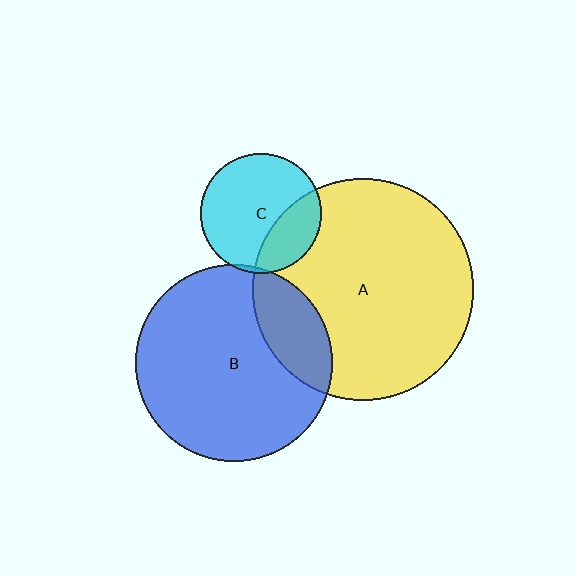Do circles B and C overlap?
Yes.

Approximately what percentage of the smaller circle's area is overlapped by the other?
Approximately 5%.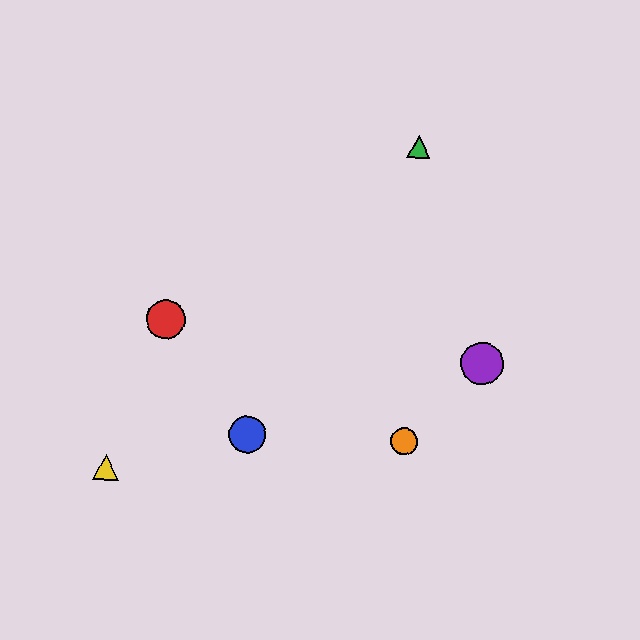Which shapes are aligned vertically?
The green triangle, the orange circle are aligned vertically.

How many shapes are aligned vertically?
2 shapes (the green triangle, the orange circle) are aligned vertically.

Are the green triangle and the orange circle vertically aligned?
Yes, both are at x≈419.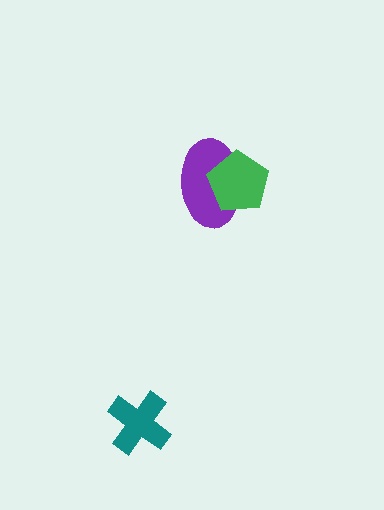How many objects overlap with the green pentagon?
1 object overlaps with the green pentagon.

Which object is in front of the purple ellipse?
The green pentagon is in front of the purple ellipse.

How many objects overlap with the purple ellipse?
1 object overlaps with the purple ellipse.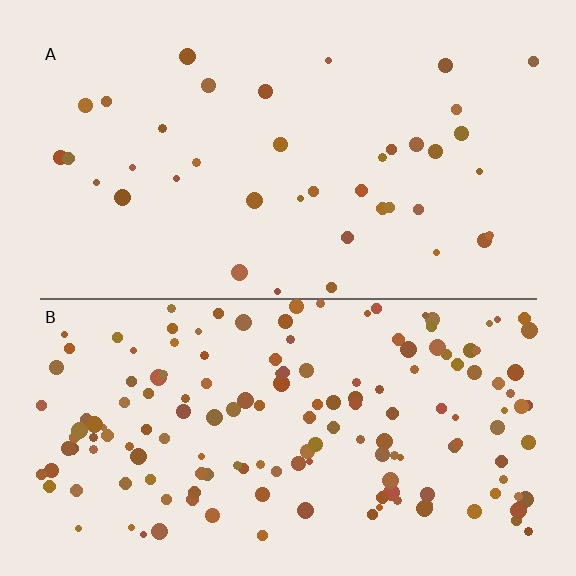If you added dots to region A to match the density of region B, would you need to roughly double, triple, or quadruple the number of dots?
Approximately quadruple.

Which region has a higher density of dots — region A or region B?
B (the bottom).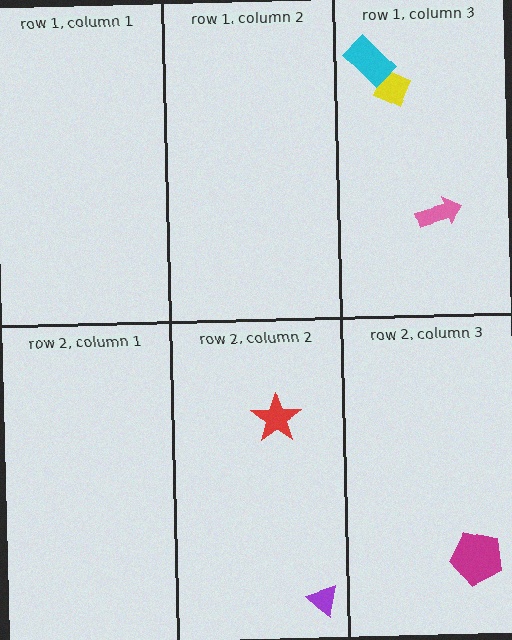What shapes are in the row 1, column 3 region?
The yellow diamond, the pink arrow, the cyan rectangle.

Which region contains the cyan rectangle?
The row 1, column 3 region.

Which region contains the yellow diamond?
The row 1, column 3 region.